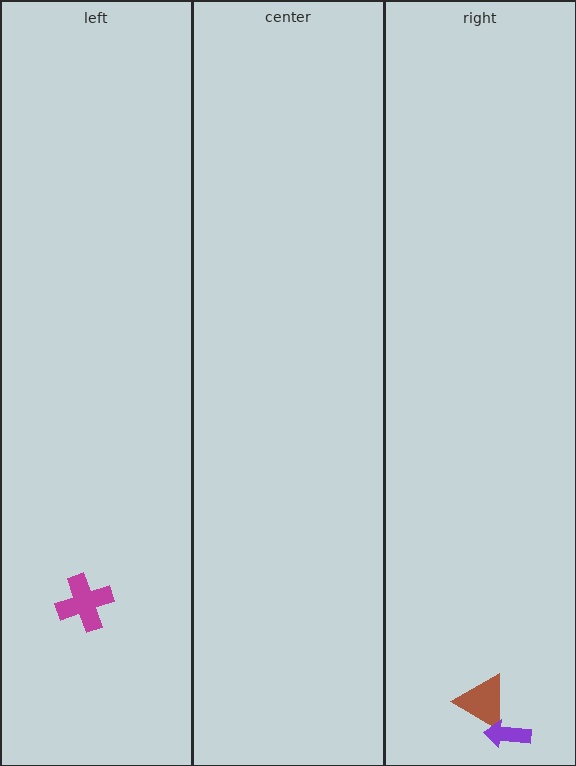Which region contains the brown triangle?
The right region.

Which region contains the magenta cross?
The left region.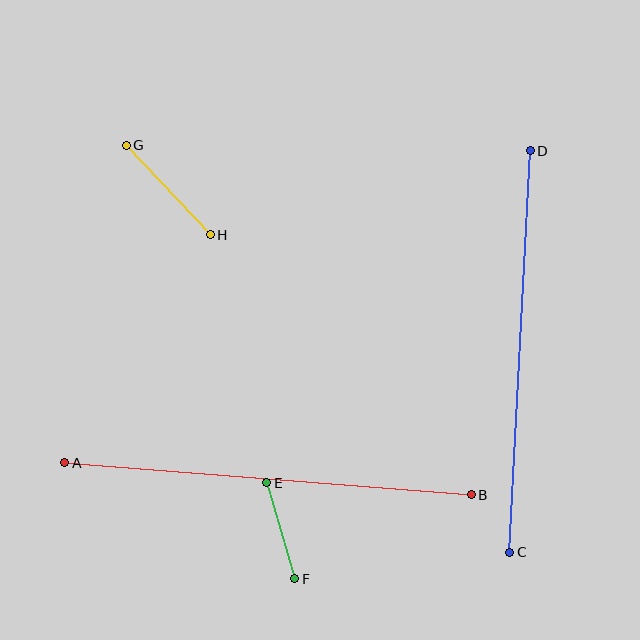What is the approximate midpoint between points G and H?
The midpoint is at approximately (168, 190) pixels.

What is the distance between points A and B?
The distance is approximately 408 pixels.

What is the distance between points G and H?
The distance is approximately 123 pixels.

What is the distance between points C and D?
The distance is approximately 402 pixels.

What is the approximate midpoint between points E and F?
The midpoint is at approximately (281, 531) pixels.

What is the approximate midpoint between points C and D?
The midpoint is at approximately (520, 351) pixels.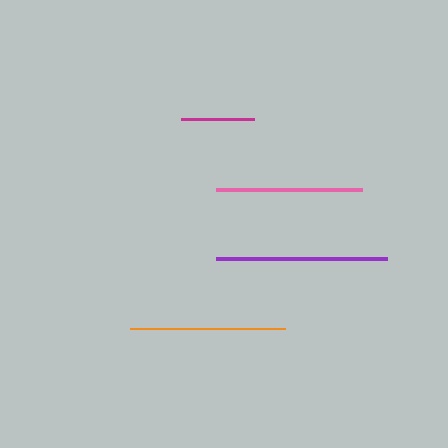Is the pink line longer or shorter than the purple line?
The purple line is longer than the pink line.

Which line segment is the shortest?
The magenta line is the shortest at approximately 72 pixels.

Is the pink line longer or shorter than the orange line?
The orange line is longer than the pink line.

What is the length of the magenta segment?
The magenta segment is approximately 72 pixels long.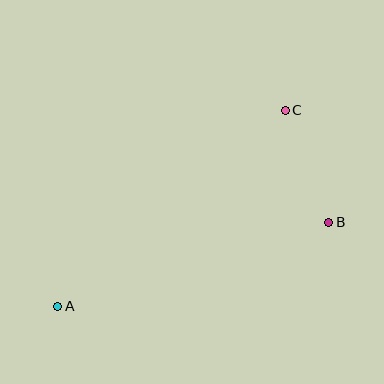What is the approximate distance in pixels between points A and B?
The distance between A and B is approximately 284 pixels.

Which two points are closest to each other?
Points B and C are closest to each other.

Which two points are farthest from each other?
Points A and C are farthest from each other.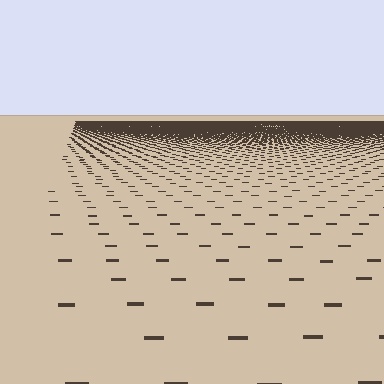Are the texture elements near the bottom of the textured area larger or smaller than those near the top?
Larger. Near the bottom, elements are closer to the viewer and appear at a bigger on-screen size.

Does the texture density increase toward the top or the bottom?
Density increases toward the top.